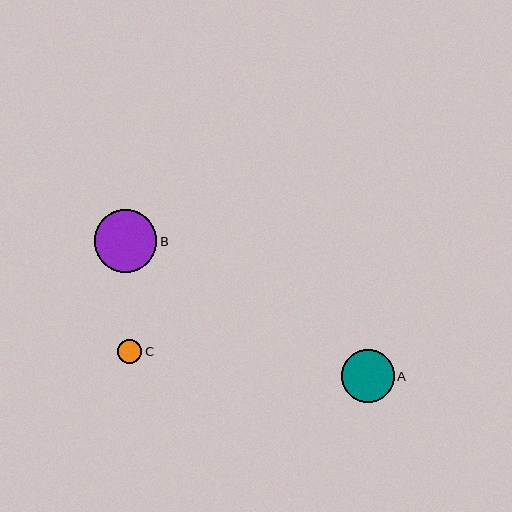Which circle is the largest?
Circle B is the largest with a size of approximately 62 pixels.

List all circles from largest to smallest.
From largest to smallest: B, A, C.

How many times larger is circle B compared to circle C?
Circle B is approximately 2.5 times the size of circle C.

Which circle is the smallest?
Circle C is the smallest with a size of approximately 25 pixels.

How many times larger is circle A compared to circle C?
Circle A is approximately 2.2 times the size of circle C.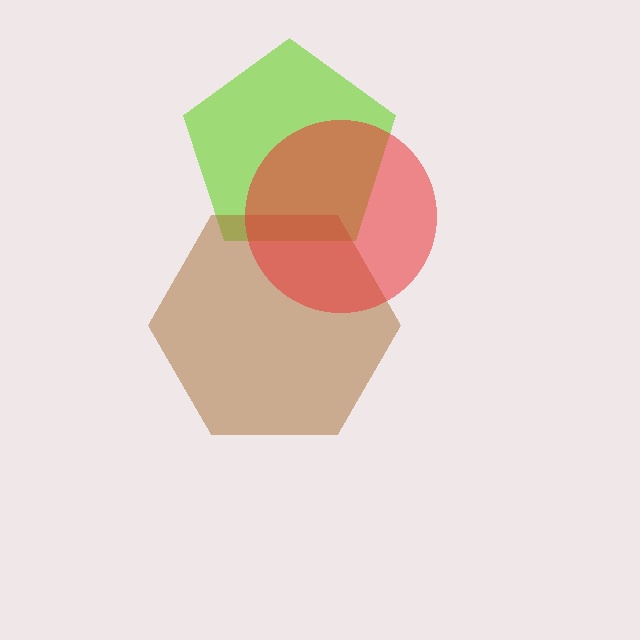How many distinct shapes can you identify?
There are 3 distinct shapes: a lime pentagon, a brown hexagon, a red circle.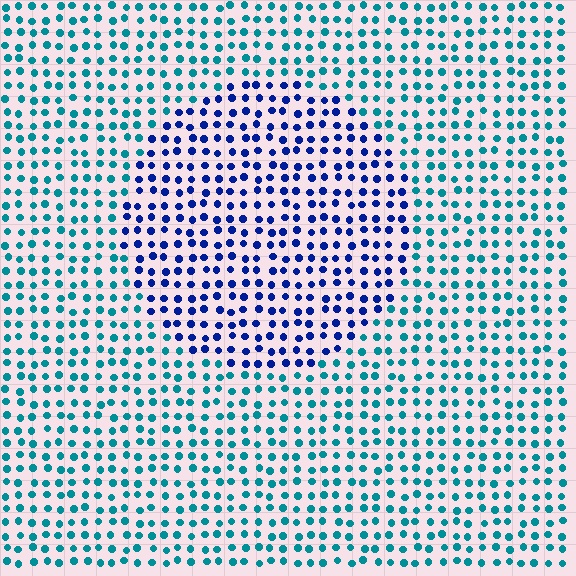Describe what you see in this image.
The image is filled with small teal elements in a uniform arrangement. A circle-shaped region is visible where the elements are tinted to a slightly different hue, forming a subtle color boundary.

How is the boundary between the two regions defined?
The boundary is defined purely by a slight shift in hue (about 46 degrees). Spacing, size, and orientation are identical on both sides.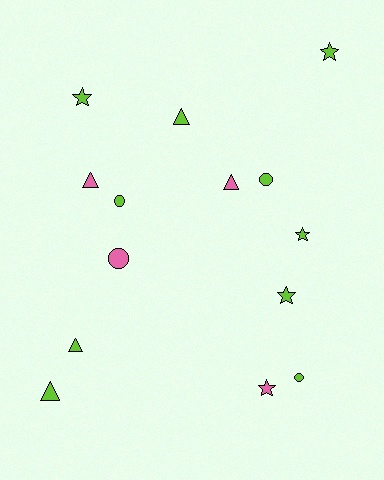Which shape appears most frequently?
Triangle, with 5 objects.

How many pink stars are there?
There is 1 pink star.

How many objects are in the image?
There are 14 objects.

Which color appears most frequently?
Lime, with 10 objects.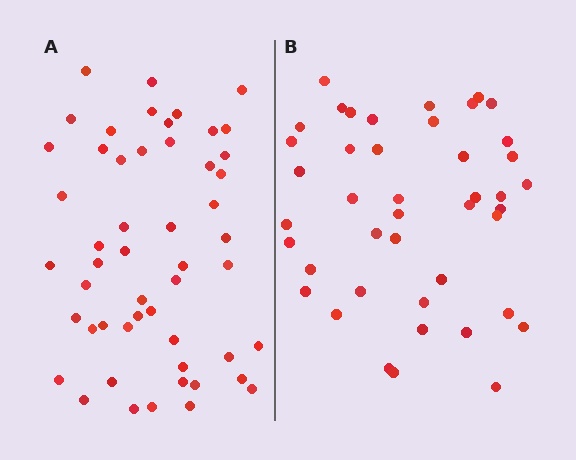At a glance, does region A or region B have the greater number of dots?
Region A (the left region) has more dots.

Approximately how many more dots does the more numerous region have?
Region A has roughly 8 or so more dots than region B.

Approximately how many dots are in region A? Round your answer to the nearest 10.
About 50 dots. (The exact count is 52, which rounds to 50.)